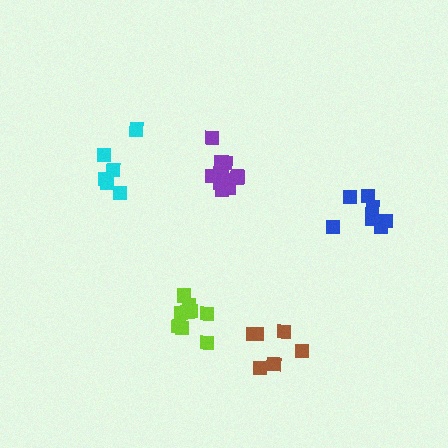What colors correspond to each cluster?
The clusters are colored: brown, cyan, blue, lime, purple.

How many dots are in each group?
Group 1: 6 dots, Group 2: 6 dots, Group 3: 7 dots, Group 4: 9 dots, Group 5: 11 dots (39 total).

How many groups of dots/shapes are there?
There are 5 groups.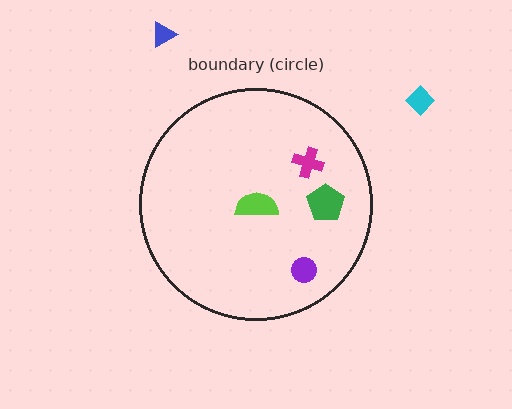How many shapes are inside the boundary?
4 inside, 2 outside.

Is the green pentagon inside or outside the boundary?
Inside.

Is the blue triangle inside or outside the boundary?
Outside.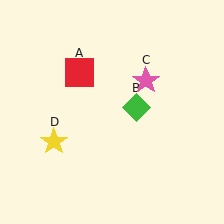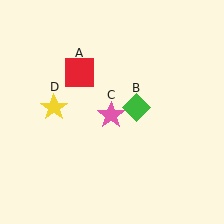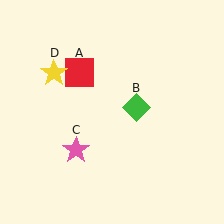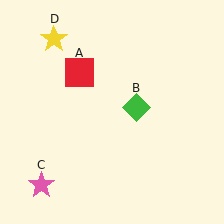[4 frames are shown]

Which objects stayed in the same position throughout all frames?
Red square (object A) and green diamond (object B) remained stationary.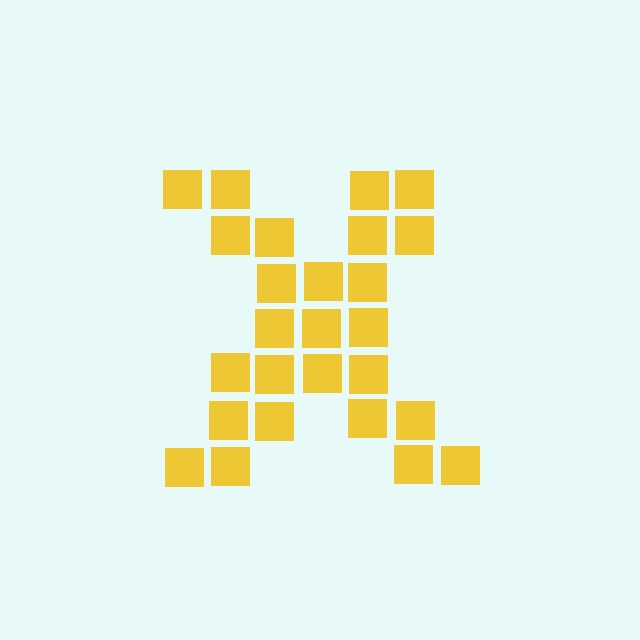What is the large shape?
The large shape is the letter X.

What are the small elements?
The small elements are squares.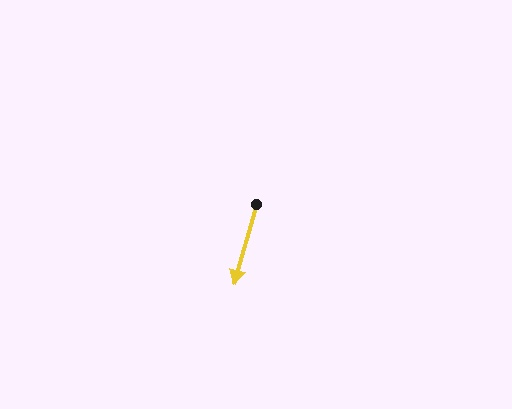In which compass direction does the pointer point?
South.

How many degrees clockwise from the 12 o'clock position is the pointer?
Approximately 195 degrees.